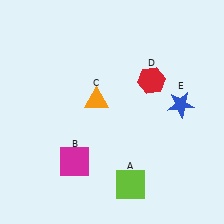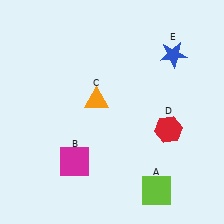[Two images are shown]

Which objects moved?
The objects that moved are: the lime square (A), the red hexagon (D), the blue star (E).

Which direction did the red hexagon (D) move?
The red hexagon (D) moved down.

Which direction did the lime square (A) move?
The lime square (A) moved right.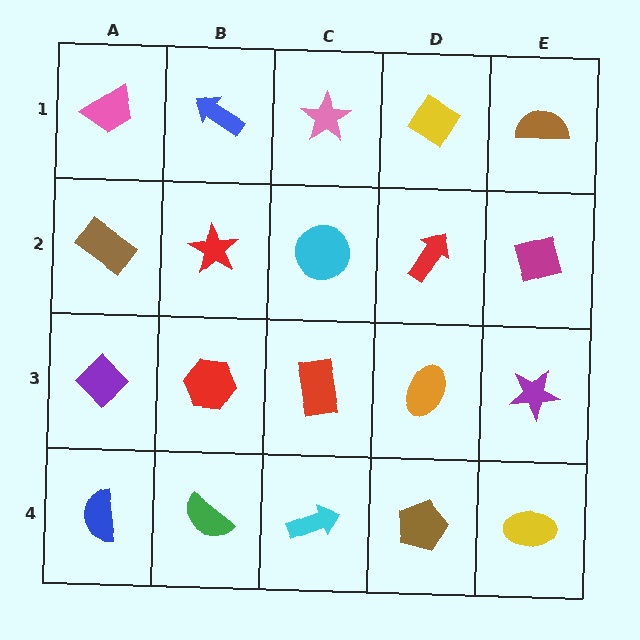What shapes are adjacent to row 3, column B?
A red star (row 2, column B), a green semicircle (row 4, column B), a purple diamond (row 3, column A), a red rectangle (row 3, column C).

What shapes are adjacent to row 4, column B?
A red hexagon (row 3, column B), a blue semicircle (row 4, column A), a cyan arrow (row 4, column C).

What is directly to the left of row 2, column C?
A red star.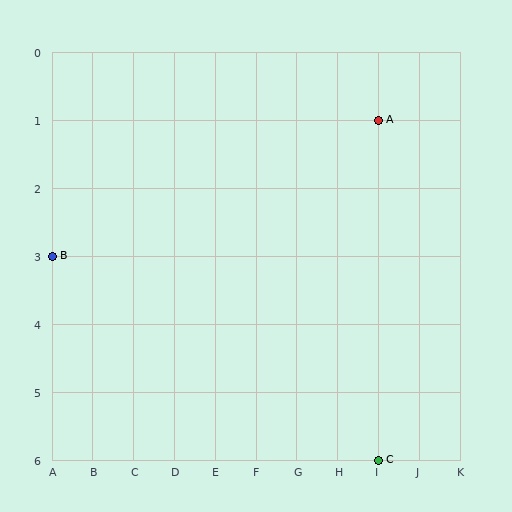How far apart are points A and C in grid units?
Points A and C are 5 rows apart.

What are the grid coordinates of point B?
Point B is at grid coordinates (A, 3).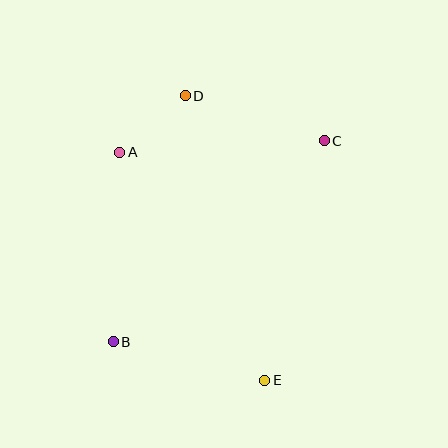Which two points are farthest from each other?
Points D and E are farthest from each other.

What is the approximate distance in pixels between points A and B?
The distance between A and B is approximately 190 pixels.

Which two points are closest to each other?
Points A and D are closest to each other.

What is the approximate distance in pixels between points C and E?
The distance between C and E is approximately 247 pixels.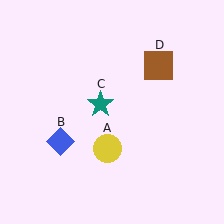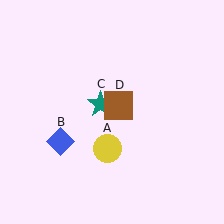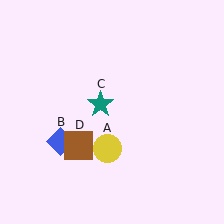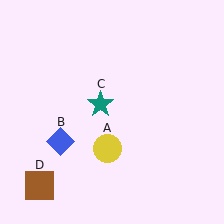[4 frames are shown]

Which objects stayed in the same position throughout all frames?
Yellow circle (object A) and blue diamond (object B) and teal star (object C) remained stationary.